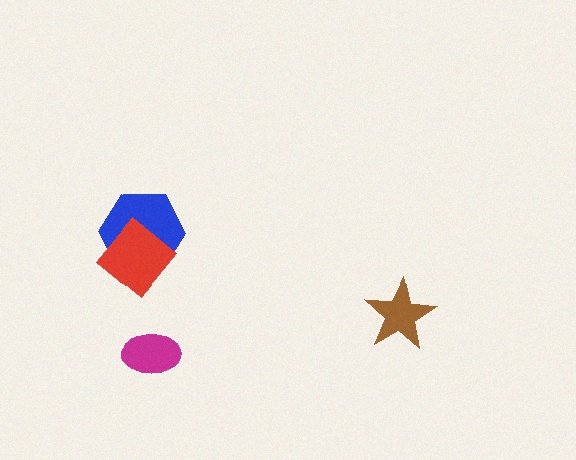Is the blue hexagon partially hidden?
Yes, it is partially covered by another shape.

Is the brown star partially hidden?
No, no other shape covers it.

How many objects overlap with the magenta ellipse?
0 objects overlap with the magenta ellipse.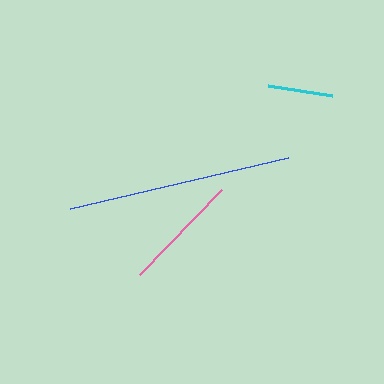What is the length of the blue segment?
The blue segment is approximately 224 pixels long.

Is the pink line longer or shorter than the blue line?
The blue line is longer than the pink line.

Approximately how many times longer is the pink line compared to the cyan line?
The pink line is approximately 1.8 times the length of the cyan line.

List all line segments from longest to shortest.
From longest to shortest: blue, pink, cyan.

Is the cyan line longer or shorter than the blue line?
The blue line is longer than the cyan line.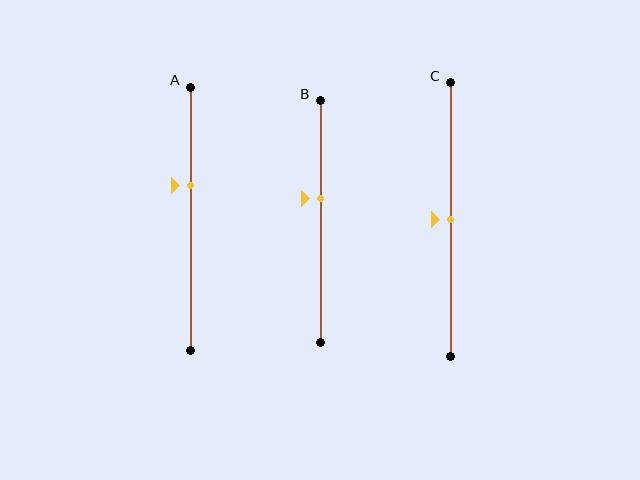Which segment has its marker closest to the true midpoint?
Segment C has its marker closest to the true midpoint.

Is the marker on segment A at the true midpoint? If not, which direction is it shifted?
No, the marker on segment A is shifted upward by about 13% of the segment length.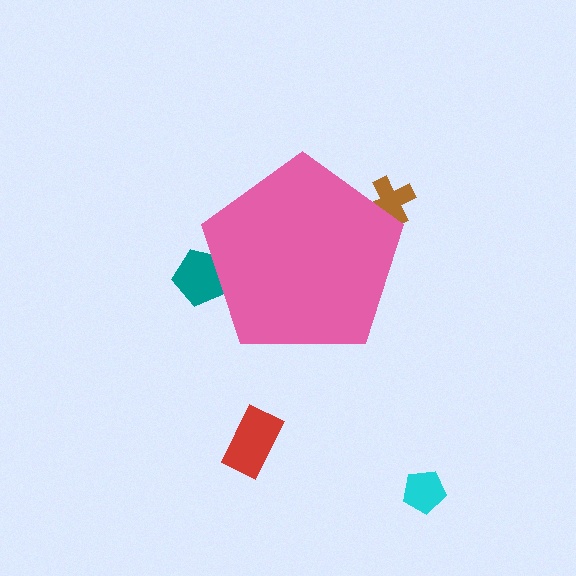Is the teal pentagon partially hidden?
Yes, the teal pentagon is partially hidden behind the pink pentagon.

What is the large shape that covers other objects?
A pink pentagon.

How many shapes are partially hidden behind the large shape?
2 shapes are partially hidden.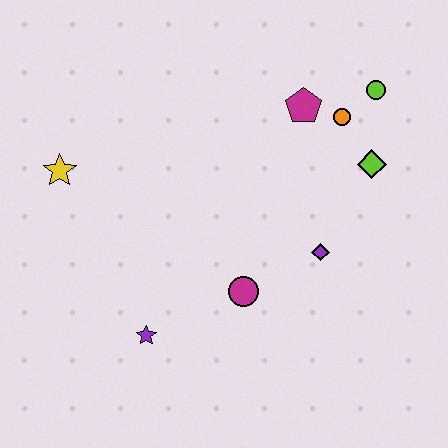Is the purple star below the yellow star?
Yes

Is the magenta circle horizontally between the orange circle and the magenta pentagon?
No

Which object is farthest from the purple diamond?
The yellow star is farthest from the purple diamond.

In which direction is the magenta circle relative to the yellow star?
The magenta circle is to the right of the yellow star.